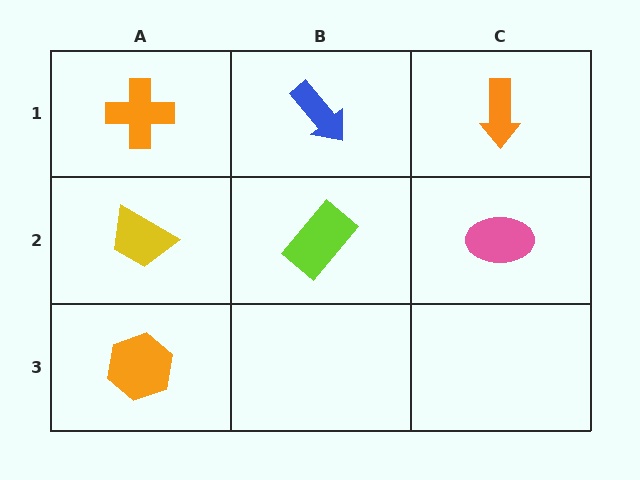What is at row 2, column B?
A lime rectangle.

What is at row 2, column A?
A yellow trapezoid.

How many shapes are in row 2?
3 shapes.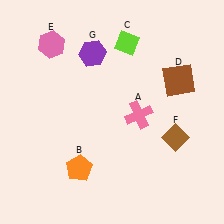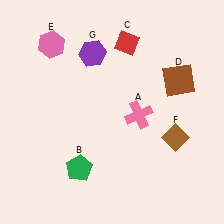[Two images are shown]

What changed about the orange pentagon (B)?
In Image 1, B is orange. In Image 2, it changed to green.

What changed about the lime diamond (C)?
In Image 1, C is lime. In Image 2, it changed to red.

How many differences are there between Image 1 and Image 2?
There are 2 differences between the two images.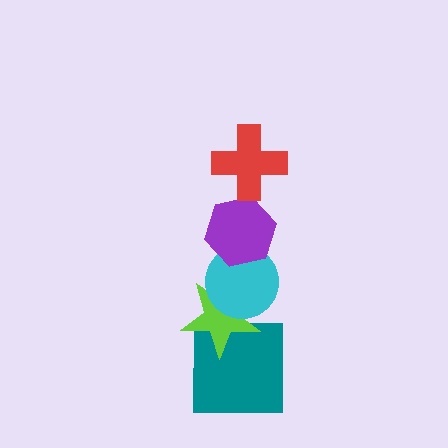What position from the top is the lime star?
The lime star is 4th from the top.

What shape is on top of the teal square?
The lime star is on top of the teal square.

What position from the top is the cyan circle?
The cyan circle is 3rd from the top.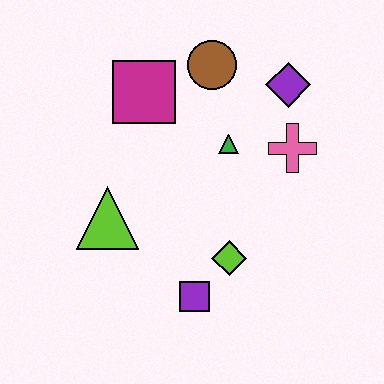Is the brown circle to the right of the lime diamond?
No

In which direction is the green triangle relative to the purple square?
The green triangle is above the purple square.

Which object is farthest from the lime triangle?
The purple diamond is farthest from the lime triangle.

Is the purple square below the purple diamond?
Yes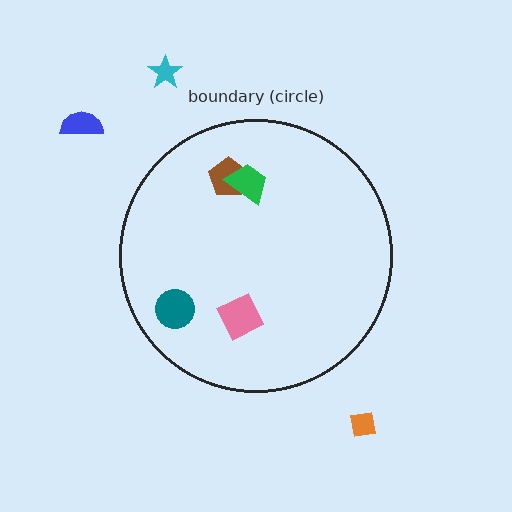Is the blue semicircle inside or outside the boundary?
Outside.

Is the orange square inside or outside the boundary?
Outside.